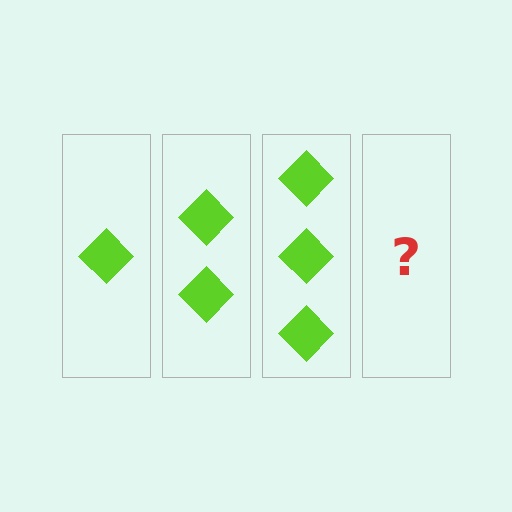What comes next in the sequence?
The next element should be 4 diamonds.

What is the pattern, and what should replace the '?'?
The pattern is that each step adds one more diamond. The '?' should be 4 diamonds.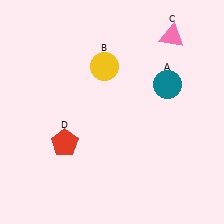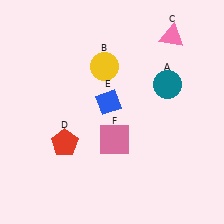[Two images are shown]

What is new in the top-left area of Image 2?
A blue diamond (E) was added in the top-left area of Image 2.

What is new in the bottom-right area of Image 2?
A pink square (F) was added in the bottom-right area of Image 2.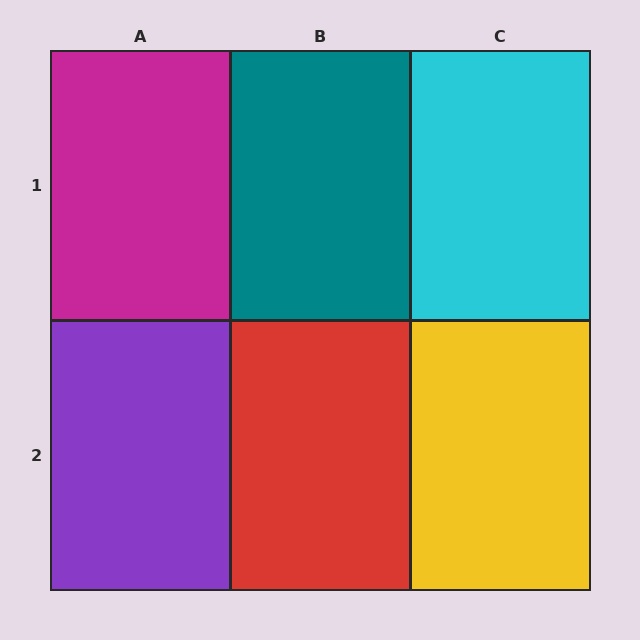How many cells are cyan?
1 cell is cyan.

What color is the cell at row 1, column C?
Cyan.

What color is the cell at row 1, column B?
Teal.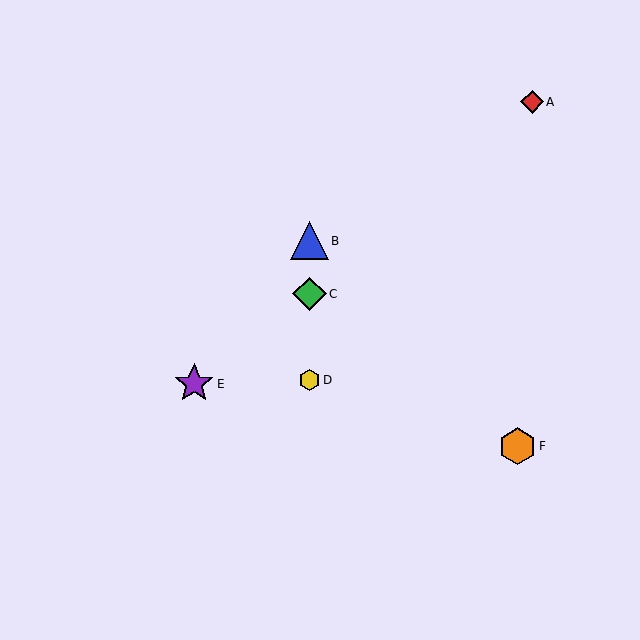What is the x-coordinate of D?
Object D is at x≈309.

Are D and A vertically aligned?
No, D is at x≈309 and A is at x≈532.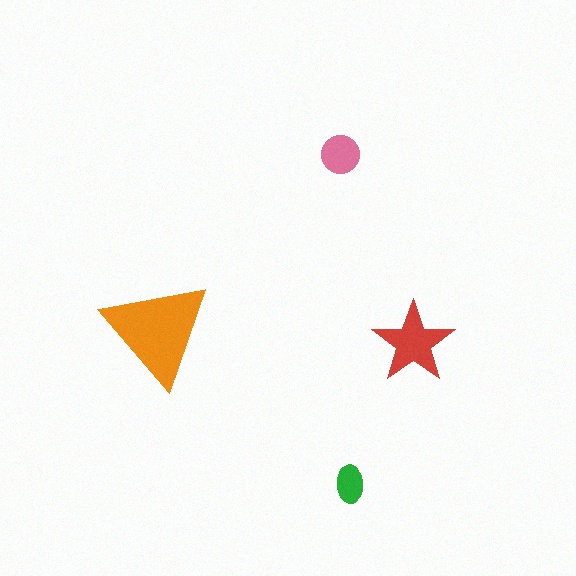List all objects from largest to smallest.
The orange triangle, the red star, the pink circle, the green ellipse.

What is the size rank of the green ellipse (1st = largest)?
4th.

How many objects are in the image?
There are 4 objects in the image.